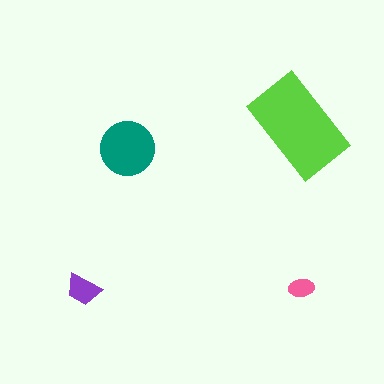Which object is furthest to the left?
The purple trapezoid is leftmost.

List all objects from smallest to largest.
The pink ellipse, the purple trapezoid, the teal circle, the lime rectangle.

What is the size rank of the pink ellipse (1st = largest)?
4th.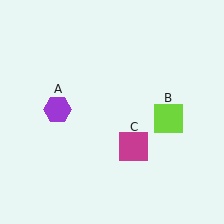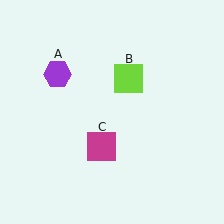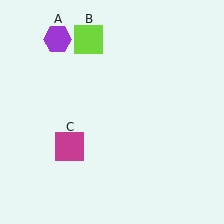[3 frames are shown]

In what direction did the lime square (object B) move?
The lime square (object B) moved up and to the left.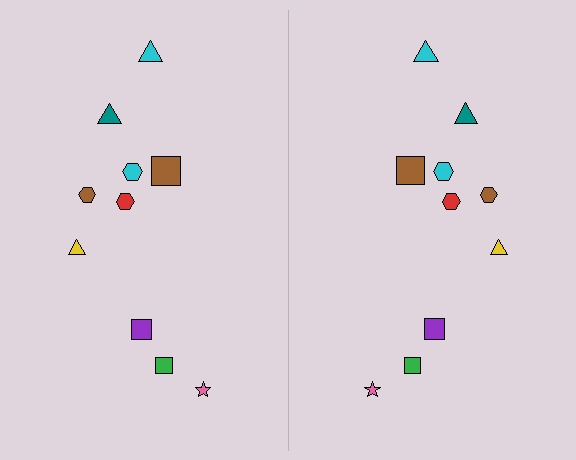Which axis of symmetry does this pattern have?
The pattern has a vertical axis of symmetry running through the center of the image.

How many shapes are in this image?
There are 20 shapes in this image.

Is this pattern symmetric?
Yes, this pattern has bilateral (reflection) symmetry.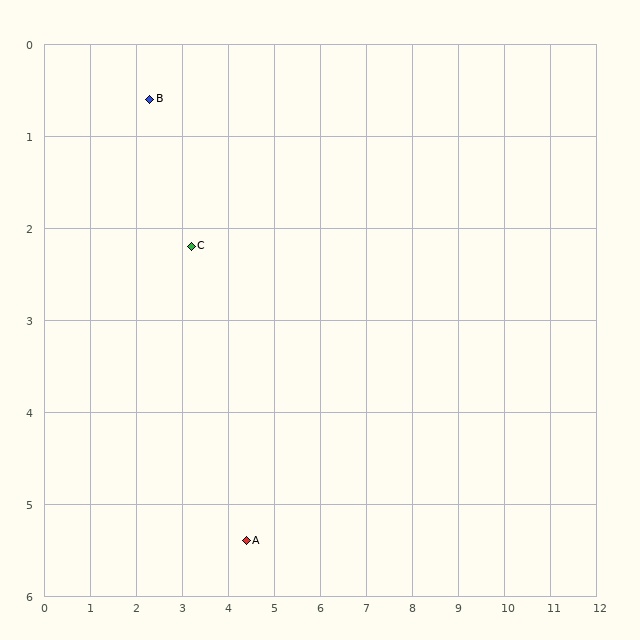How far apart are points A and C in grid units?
Points A and C are about 3.4 grid units apart.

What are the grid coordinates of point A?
Point A is at approximately (4.4, 5.4).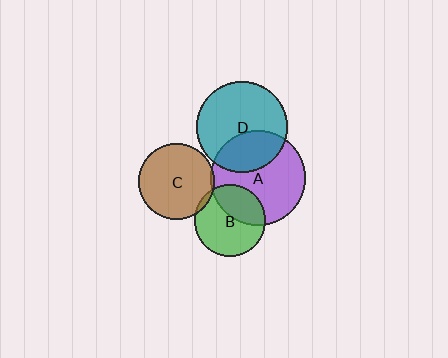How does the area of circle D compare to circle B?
Approximately 1.6 times.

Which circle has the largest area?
Circle A (purple).